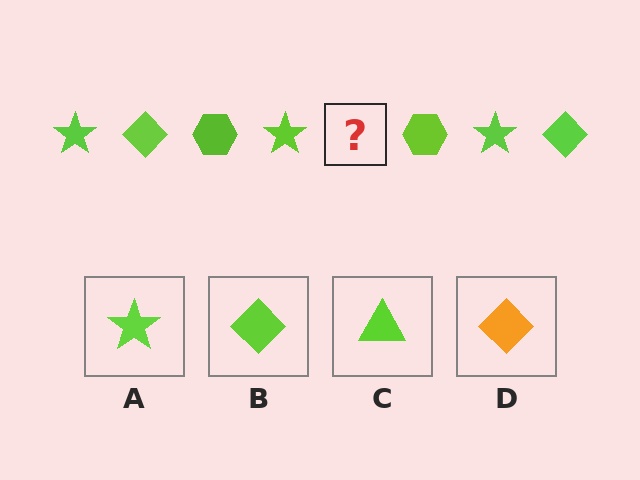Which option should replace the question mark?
Option B.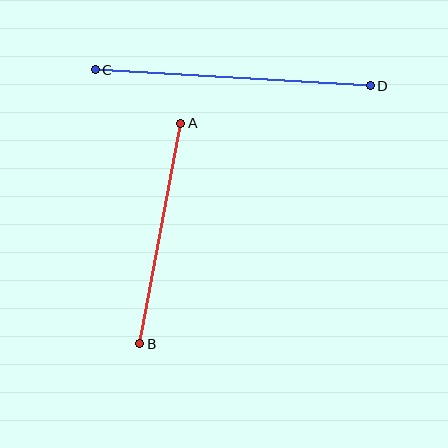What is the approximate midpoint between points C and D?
The midpoint is at approximately (233, 78) pixels.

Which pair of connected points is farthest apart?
Points C and D are farthest apart.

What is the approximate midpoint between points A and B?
The midpoint is at approximately (160, 234) pixels.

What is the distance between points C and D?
The distance is approximately 275 pixels.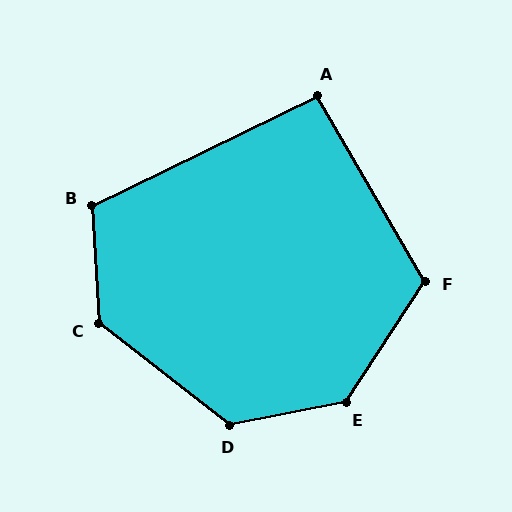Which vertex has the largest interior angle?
E, at approximately 135 degrees.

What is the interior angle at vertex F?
Approximately 116 degrees (obtuse).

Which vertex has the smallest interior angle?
A, at approximately 94 degrees.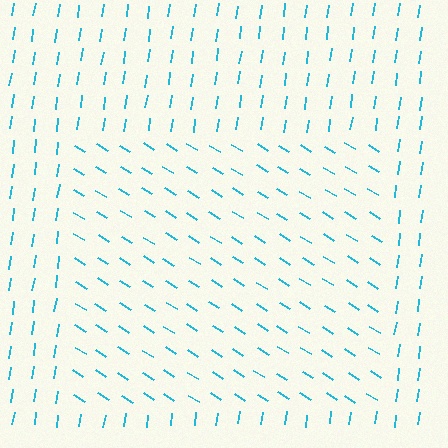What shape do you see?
I see a rectangle.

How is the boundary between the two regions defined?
The boundary is defined purely by a change in line orientation (approximately 65 degrees difference). All lines are the same color and thickness.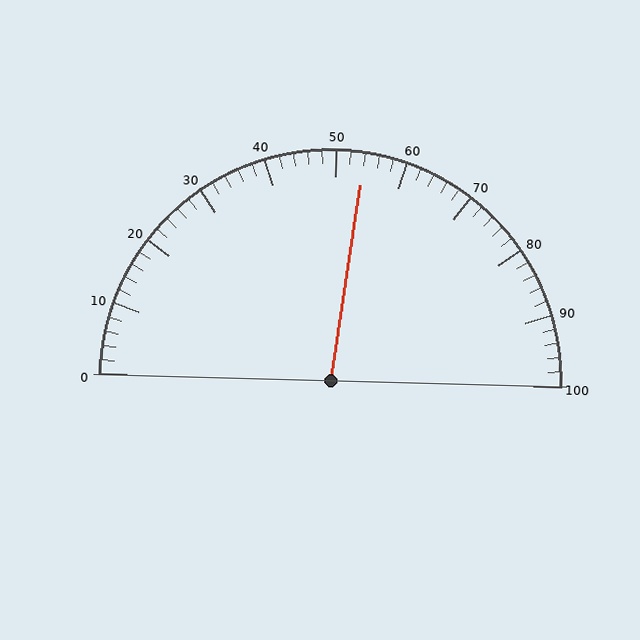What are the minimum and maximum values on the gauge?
The gauge ranges from 0 to 100.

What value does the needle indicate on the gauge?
The needle indicates approximately 54.